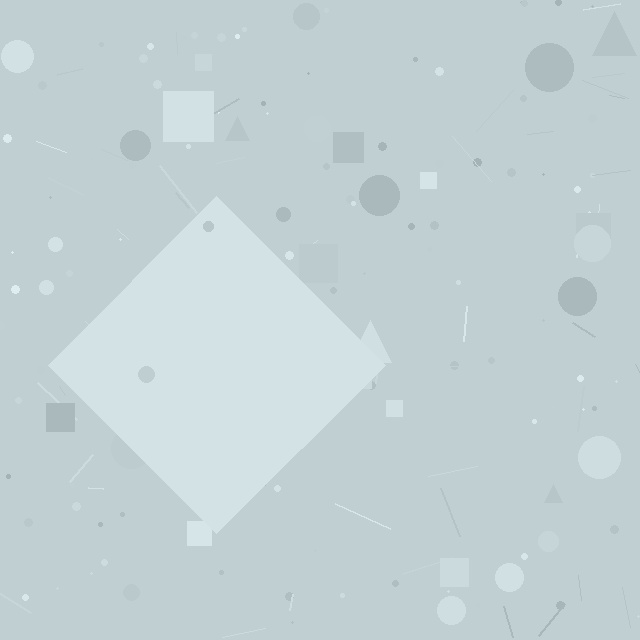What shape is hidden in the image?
A diamond is hidden in the image.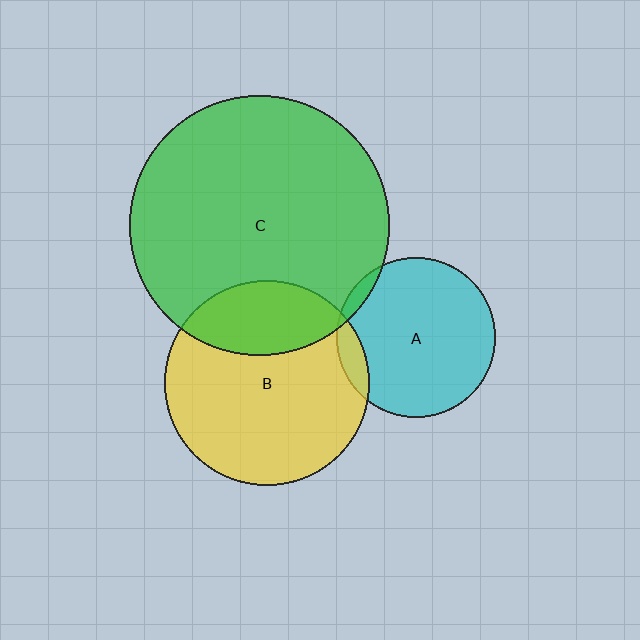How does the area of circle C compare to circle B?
Approximately 1.6 times.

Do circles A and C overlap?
Yes.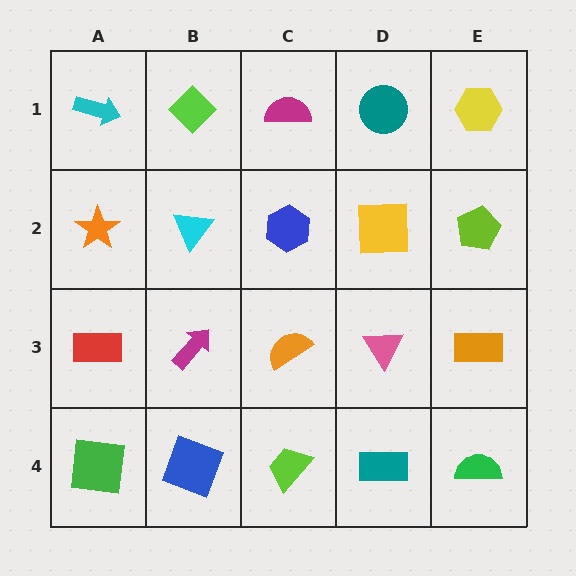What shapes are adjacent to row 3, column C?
A blue hexagon (row 2, column C), a lime trapezoid (row 4, column C), a magenta arrow (row 3, column B), a pink triangle (row 3, column D).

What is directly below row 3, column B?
A blue square.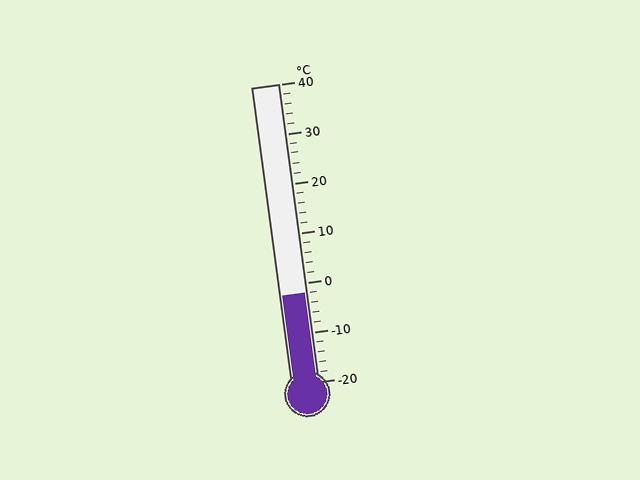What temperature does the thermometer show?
The thermometer shows approximately -2°C.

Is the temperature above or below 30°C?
The temperature is below 30°C.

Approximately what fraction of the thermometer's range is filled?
The thermometer is filled to approximately 30% of its range.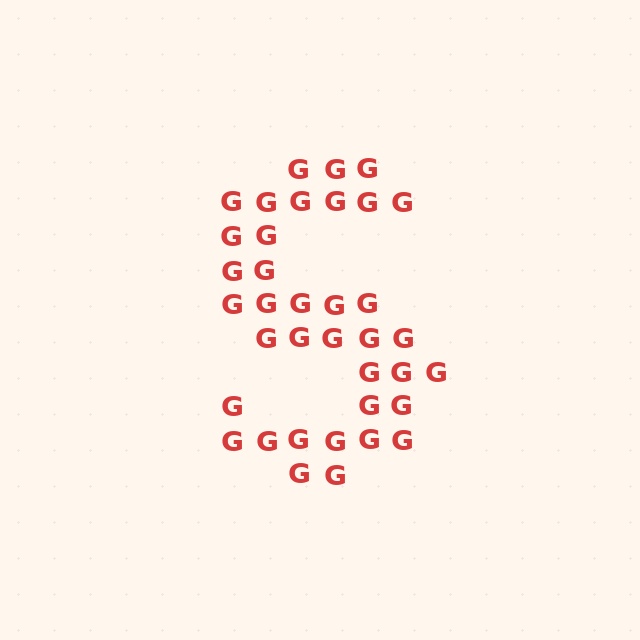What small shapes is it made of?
It is made of small letter G's.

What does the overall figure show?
The overall figure shows the letter S.